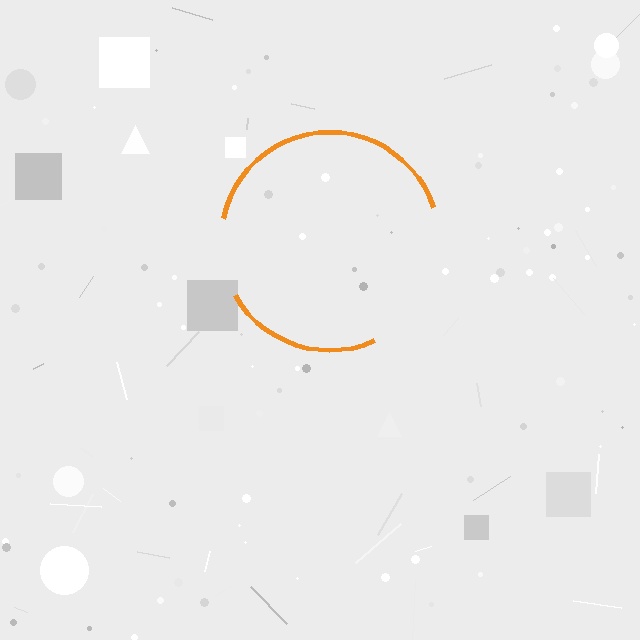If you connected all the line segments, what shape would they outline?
They would outline a circle.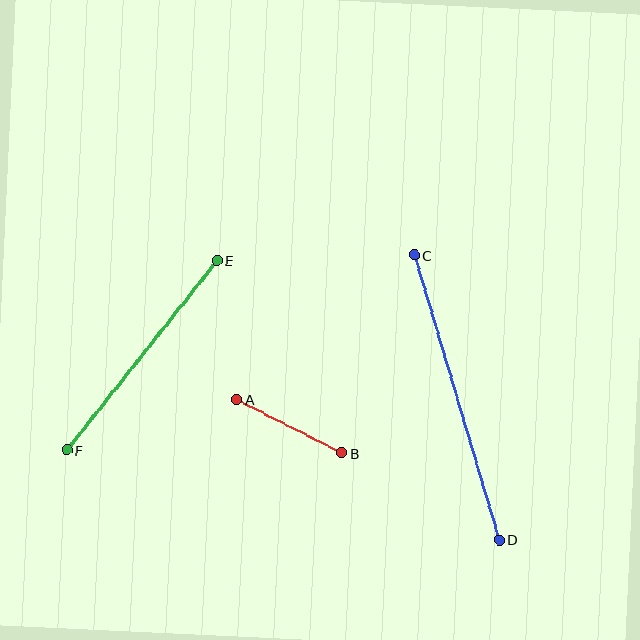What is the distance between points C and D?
The distance is approximately 297 pixels.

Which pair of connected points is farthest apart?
Points C and D are farthest apart.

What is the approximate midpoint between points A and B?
The midpoint is at approximately (289, 426) pixels.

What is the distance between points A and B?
The distance is approximately 118 pixels.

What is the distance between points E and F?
The distance is approximately 242 pixels.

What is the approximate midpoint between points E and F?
The midpoint is at approximately (142, 355) pixels.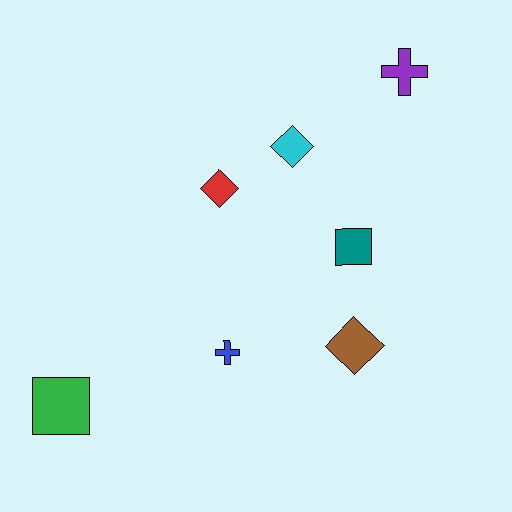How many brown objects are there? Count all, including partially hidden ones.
There is 1 brown object.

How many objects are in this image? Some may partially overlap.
There are 7 objects.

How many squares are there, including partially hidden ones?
There are 2 squares.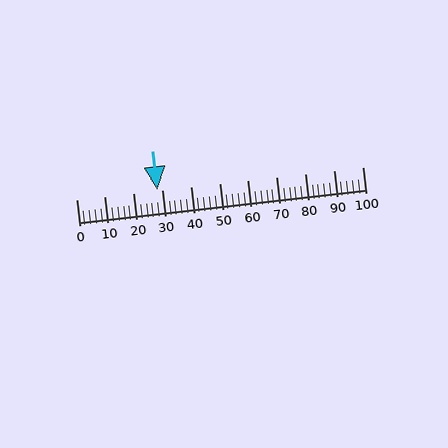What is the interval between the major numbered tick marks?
The major tick marks are spaced 10 units apart.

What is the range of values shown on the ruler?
The ruler shows values from 0 to 100.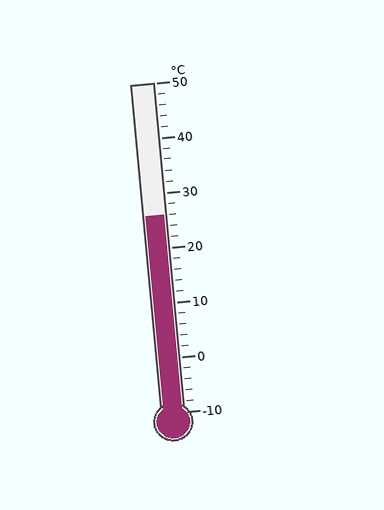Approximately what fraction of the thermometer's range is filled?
The thermometer is filled to approximately 60% of its range.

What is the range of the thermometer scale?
The thermometer scale ranges from -10°C to 50°C.